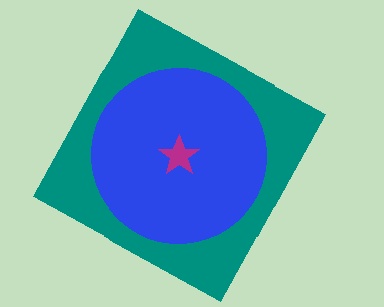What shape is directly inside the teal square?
The blue circle.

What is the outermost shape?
The teal square.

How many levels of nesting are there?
3.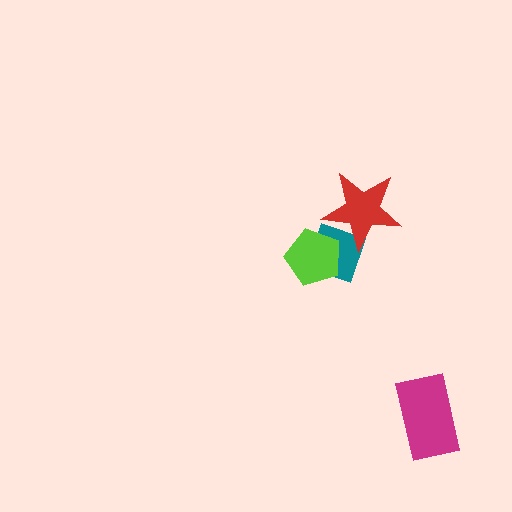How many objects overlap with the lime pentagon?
1 object overlaps with the lime pentagon.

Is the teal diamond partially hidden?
Yes, it is partially covered by another shape.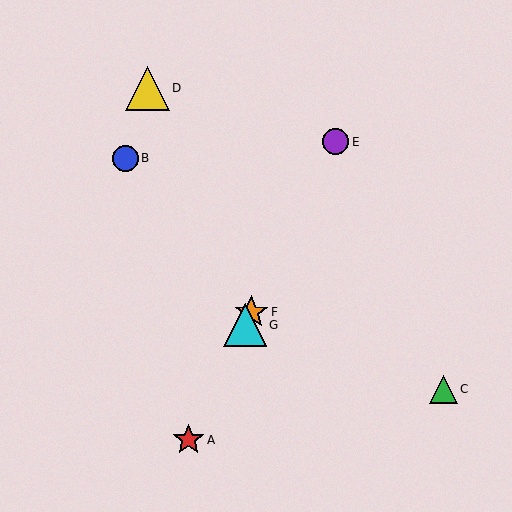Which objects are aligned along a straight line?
Objects A, E, F, G are aligned along a straight line.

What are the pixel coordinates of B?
Object B is at (125, 158).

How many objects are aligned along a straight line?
4 objects (A, E, F, G) are aligned along a straight line.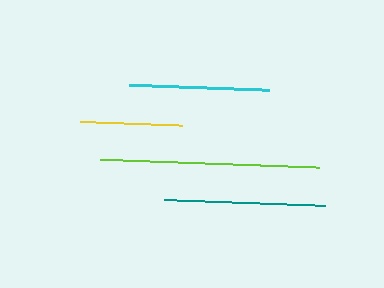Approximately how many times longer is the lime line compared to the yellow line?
The lime line is approximately 2.2 times the length of the yellow line.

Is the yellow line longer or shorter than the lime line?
The lime line is longer than the yellow line.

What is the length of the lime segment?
The lime segment is approximately 219 pixels long.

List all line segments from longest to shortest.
From longest to shortest: lime, teal, cyan, yellow.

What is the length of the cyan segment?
The cyan segment is approximately 140 pixels long.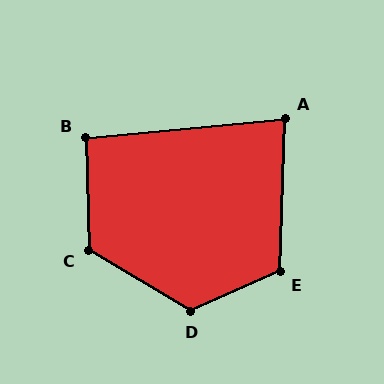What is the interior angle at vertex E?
Approximately 116 degrees (obtuse).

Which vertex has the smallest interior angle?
A, at approximately 83 degrees.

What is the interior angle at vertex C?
Approximately 122 degrees (obtuse).